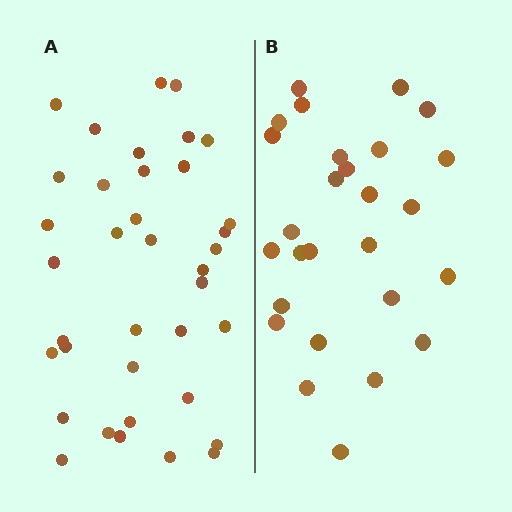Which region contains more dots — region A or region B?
Region A (the left region) has more dots.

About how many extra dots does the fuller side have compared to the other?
Region A has roughly 10 or so more dots than region B.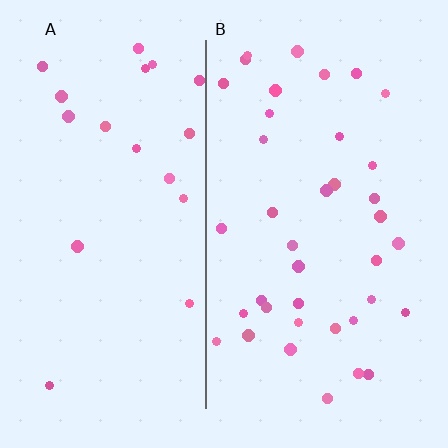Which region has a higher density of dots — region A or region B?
B (the right).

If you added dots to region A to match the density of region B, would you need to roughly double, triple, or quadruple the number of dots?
Approximately double.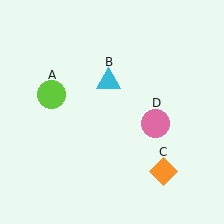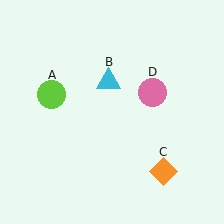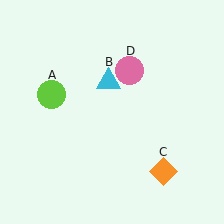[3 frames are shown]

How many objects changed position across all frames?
1 object changed position: pink circle (object D).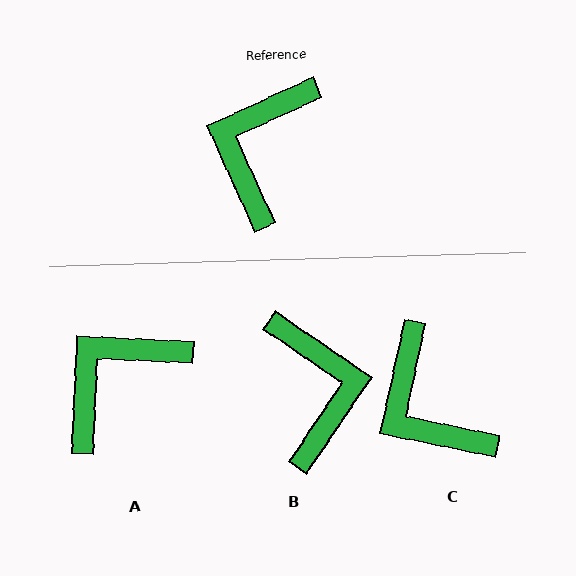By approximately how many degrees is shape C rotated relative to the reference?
Approximately 54 degrees counter-clockwise.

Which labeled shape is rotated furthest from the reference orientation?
B, about 149 degrees away.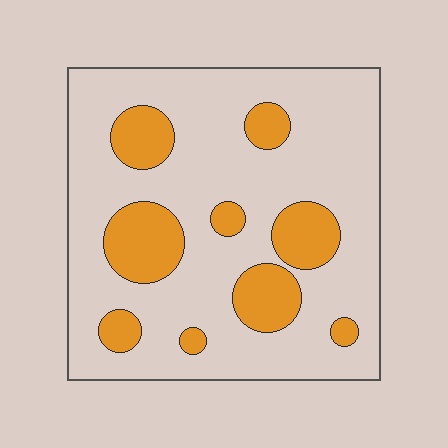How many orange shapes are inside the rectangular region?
9.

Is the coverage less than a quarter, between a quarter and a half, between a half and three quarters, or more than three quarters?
Less than a quarter.